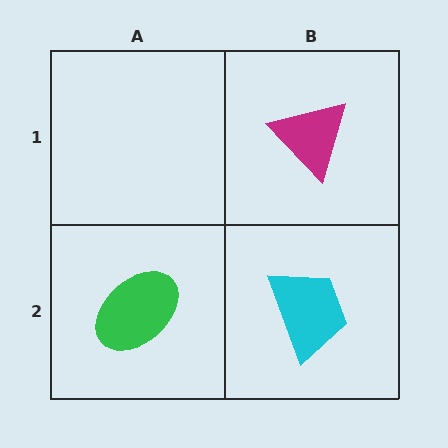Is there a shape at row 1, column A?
No, that cell is empty.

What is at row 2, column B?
A cyan trapezoid.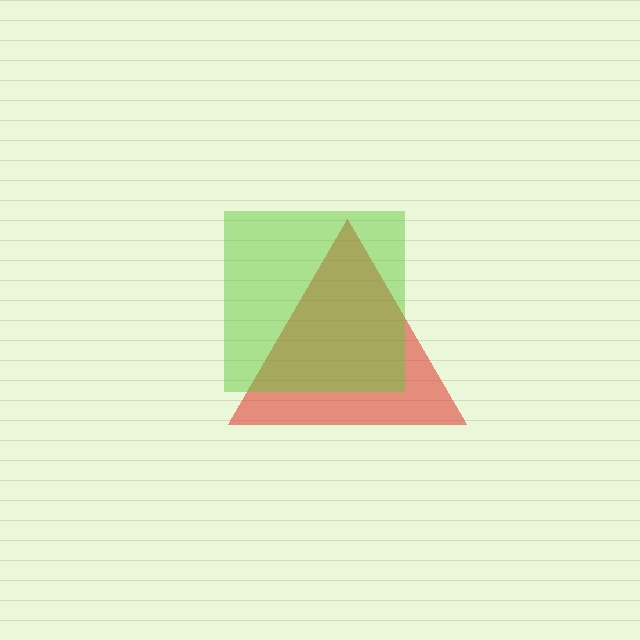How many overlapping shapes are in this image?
There are 2 overlapping shapes in the image.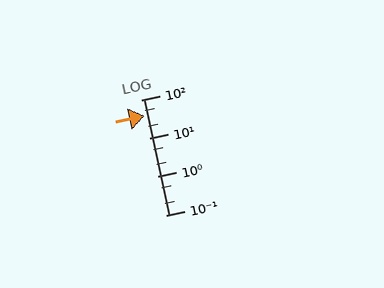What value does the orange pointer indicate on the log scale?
The pointer indicates approximately 39.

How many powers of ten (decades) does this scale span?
The scale spans 3 decades, from 0.1 to 100.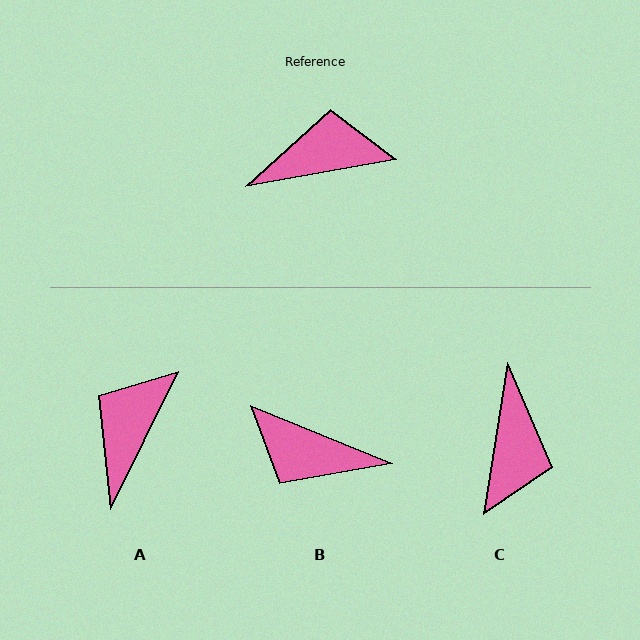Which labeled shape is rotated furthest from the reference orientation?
B, about 148 degrees away.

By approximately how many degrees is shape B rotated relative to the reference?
Approximately 148 degrees counter-clockwise.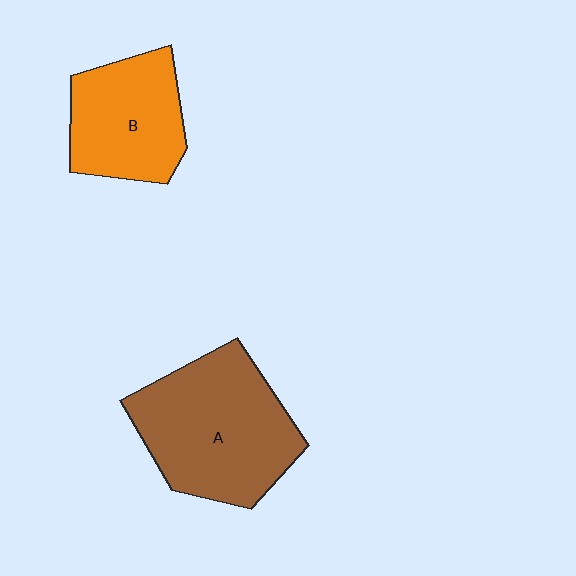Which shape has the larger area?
Shape A (brown).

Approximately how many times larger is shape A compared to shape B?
Approximately 1.5 times.